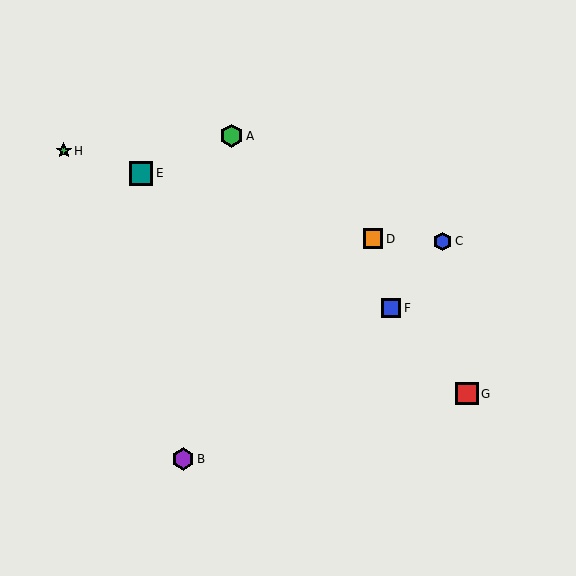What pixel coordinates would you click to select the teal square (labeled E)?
Click at (141, 173) to select the teal square E.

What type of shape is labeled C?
Shape C is a blue hexagon.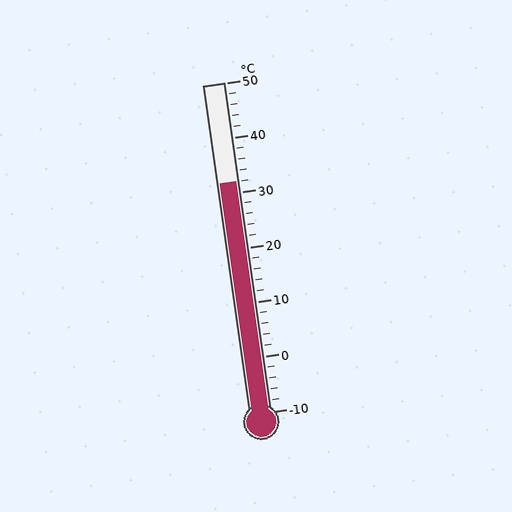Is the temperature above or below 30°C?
The temperature is above 30°C.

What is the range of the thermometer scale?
The thermometer scale ranges from -10°C to 50°C.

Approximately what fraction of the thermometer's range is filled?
The thermometer is filled to approximately 70% of its range.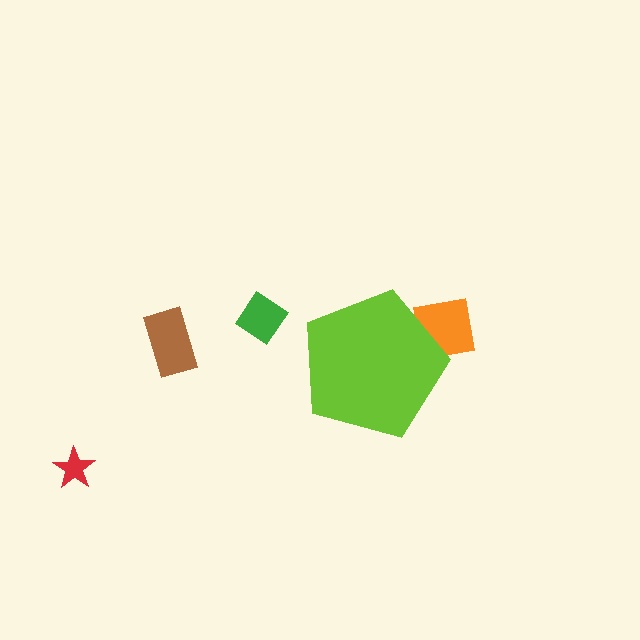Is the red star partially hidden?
No, the red star is fully visible.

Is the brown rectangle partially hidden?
No, the brown rectangle is fully visible.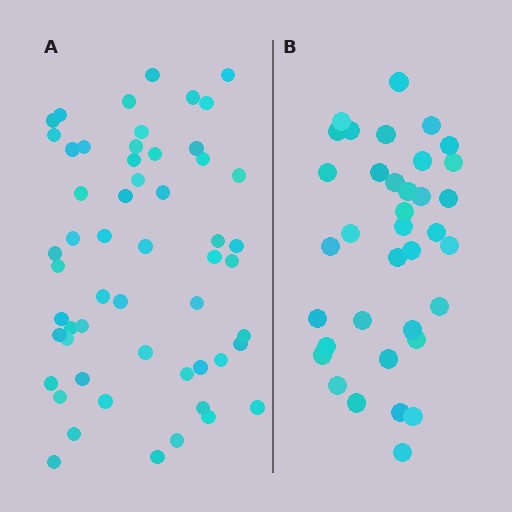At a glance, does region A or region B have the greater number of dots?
Region A (the left region) has more dots.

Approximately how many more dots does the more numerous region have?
Region A has approximately 20 more dots than region B.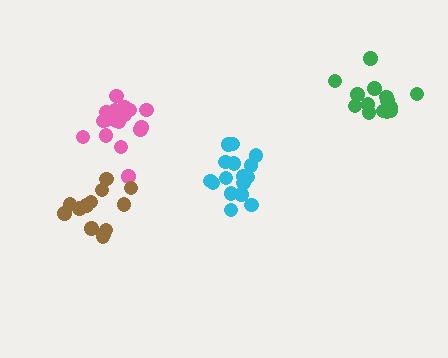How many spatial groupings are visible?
There are 4 spatial groupings.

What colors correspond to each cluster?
The clusters are colored: pink, cyan, brown, green.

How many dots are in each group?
Group 1: 17 dots, Group 2: 17 dots, Group 3: 13 dots, Group 4: 14 dots (61 total).